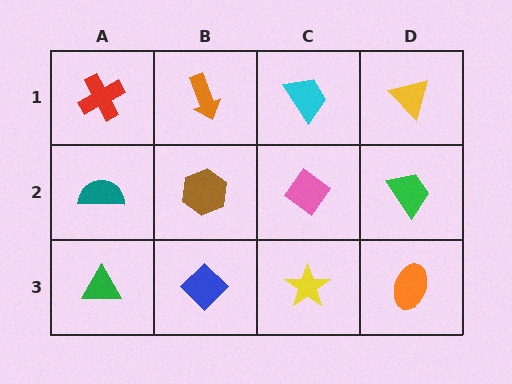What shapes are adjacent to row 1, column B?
A brown hexagon (row 2, column B), a red cross (row 1, column A), a cyan trapezoid (row 1, column C).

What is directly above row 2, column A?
A red cross.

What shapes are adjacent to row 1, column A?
A teal semicircle (row 2, column A), an orange arrow (row 1, column B).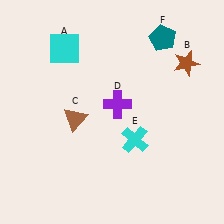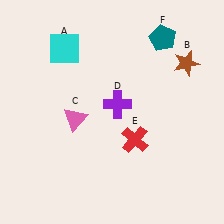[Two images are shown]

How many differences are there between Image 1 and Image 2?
There are 2 differences between the two images.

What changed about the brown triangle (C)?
In Image 1, C is brown. In Image 2, it changed to pink.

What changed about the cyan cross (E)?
In Image 1, E is cyan. In Image 2, it changed to red.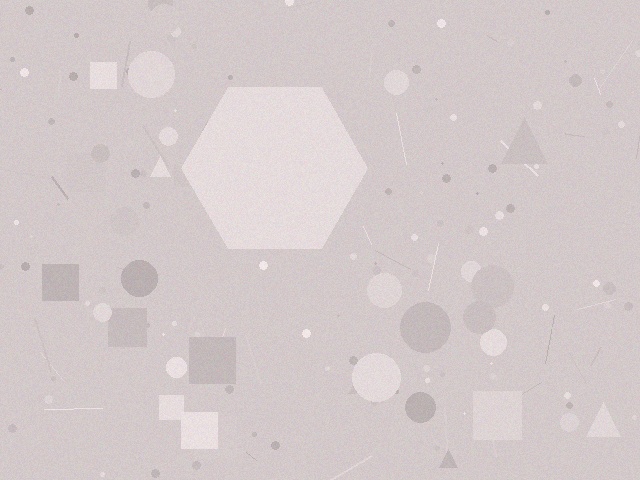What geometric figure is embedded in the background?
A hexagon is embedded in the background.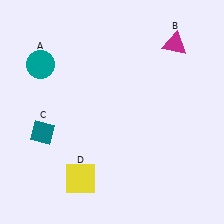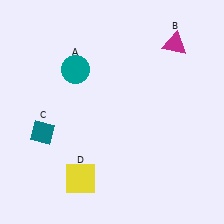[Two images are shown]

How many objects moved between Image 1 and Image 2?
1 object moved between the two images.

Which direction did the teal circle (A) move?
The teal circle (A) moved right.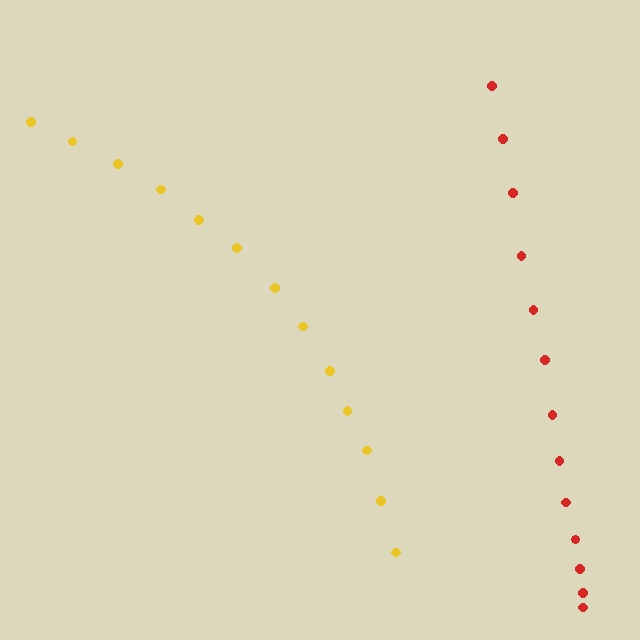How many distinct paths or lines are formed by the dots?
There are 2 distinct paths.